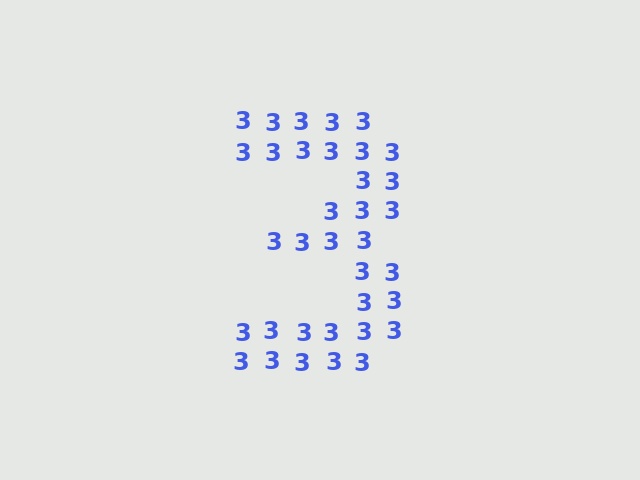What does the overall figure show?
The overall figure shows the digit 3.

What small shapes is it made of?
It is made of small digit 3's.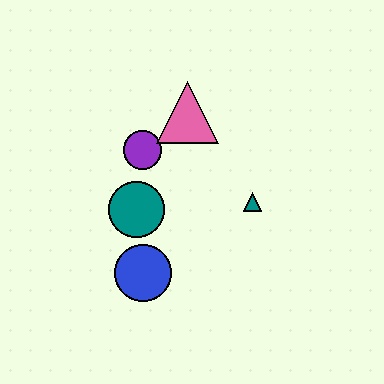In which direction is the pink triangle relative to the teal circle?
The pink triangle is above the teal circle.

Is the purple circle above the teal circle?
Yes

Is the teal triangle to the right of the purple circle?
Yes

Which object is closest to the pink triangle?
The purple circle is closest to the pink triangle.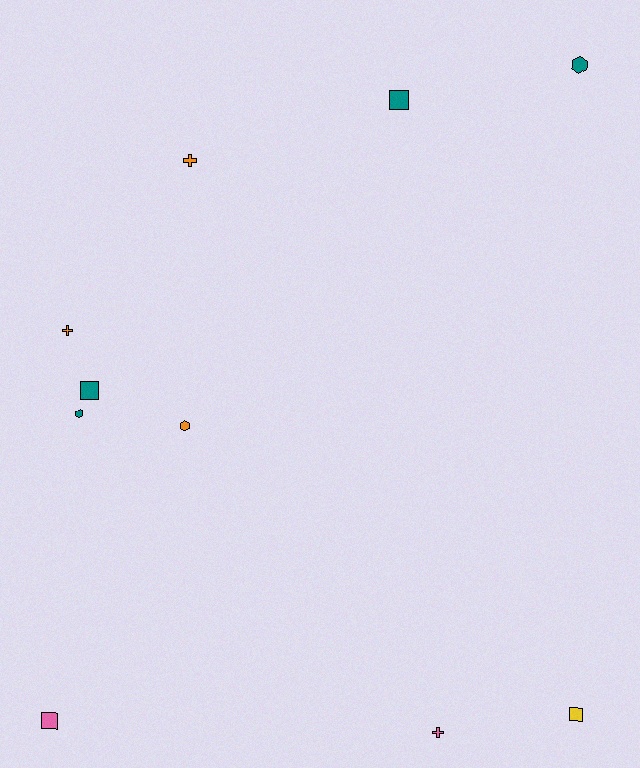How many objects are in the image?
There are 10 objects.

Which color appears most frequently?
Teal, with 4 objects.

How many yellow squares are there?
There is 1 yellow square.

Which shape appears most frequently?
Square, with 4 objects.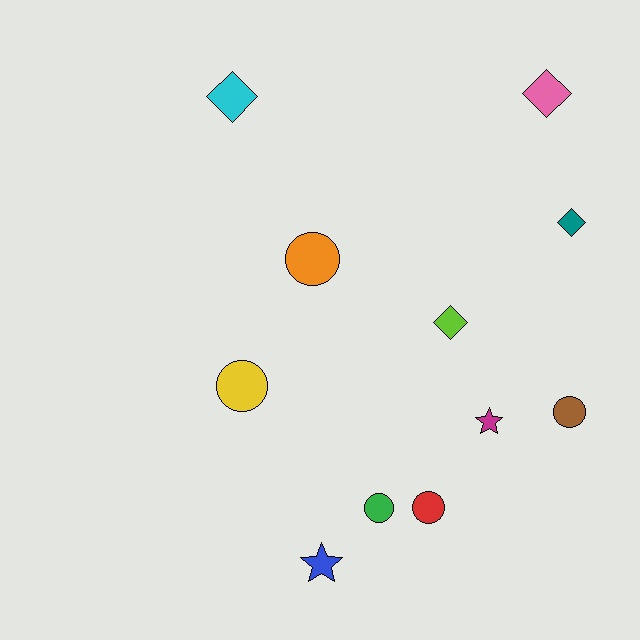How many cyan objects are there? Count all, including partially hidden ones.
There is 1 cyan object.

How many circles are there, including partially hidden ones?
There are 5 circles.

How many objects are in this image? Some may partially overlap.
There are 11 objects.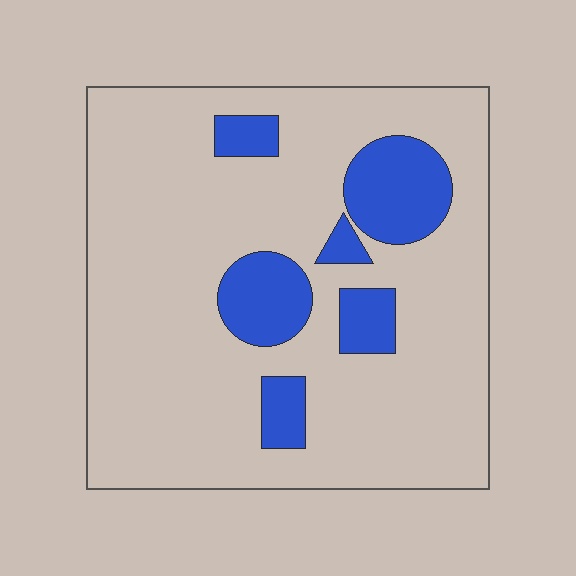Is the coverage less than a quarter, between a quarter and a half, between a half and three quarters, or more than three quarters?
Less than a quarter.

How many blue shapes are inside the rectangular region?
6.